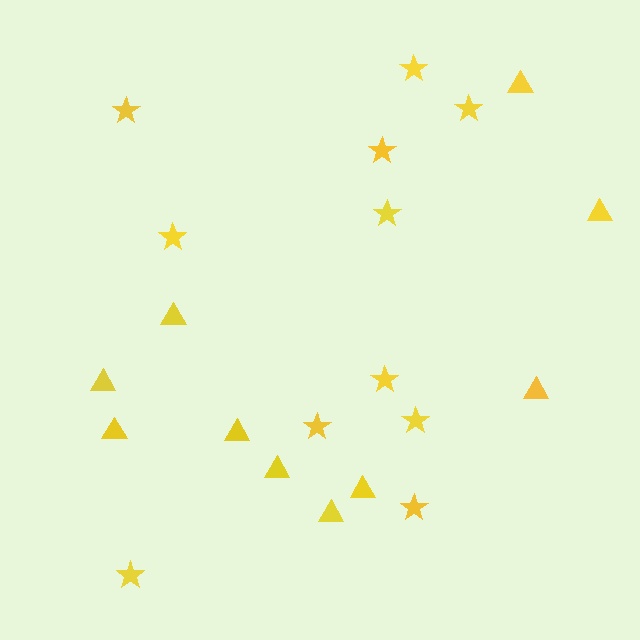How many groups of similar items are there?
There are 2 groups: one group of triangles (10) and one group of stars (11).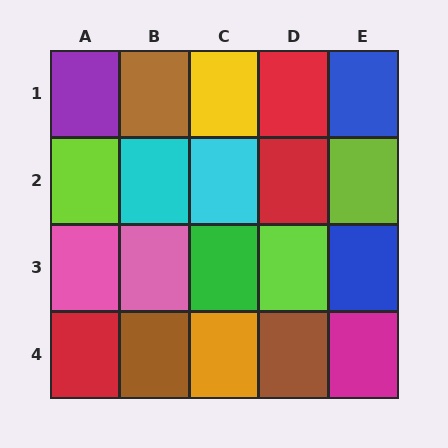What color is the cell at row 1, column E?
Blue.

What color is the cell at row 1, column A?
Purple.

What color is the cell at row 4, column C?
Orange.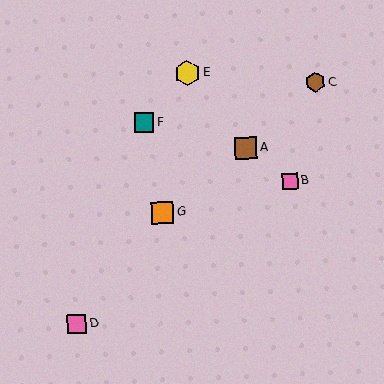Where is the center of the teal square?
The center of the teal square is at (144, 123).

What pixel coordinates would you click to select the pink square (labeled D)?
Click at (77, 324) to select the pink square D.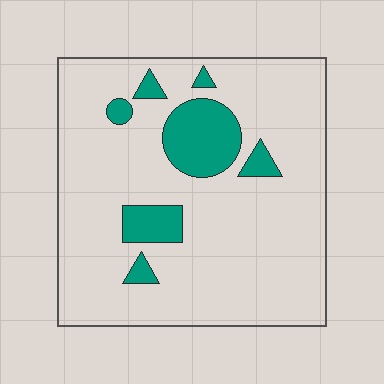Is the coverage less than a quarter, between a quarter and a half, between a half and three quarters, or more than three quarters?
Less than a quarter.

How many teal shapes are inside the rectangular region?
7.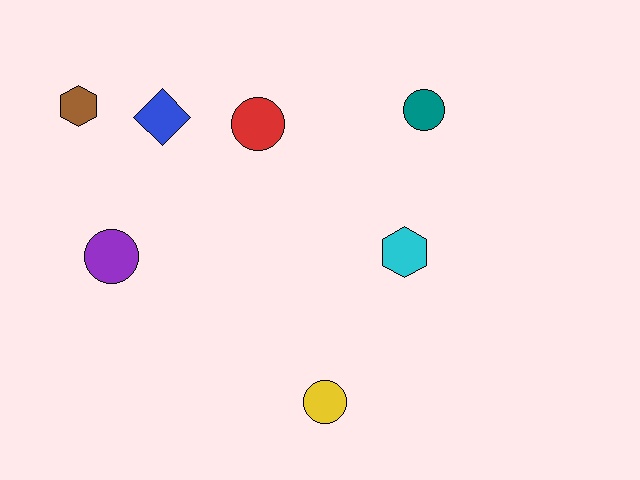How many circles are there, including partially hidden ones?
There are 4 circles.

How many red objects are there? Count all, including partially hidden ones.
There is 1 red object.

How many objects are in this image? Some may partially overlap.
There are 7 objects.